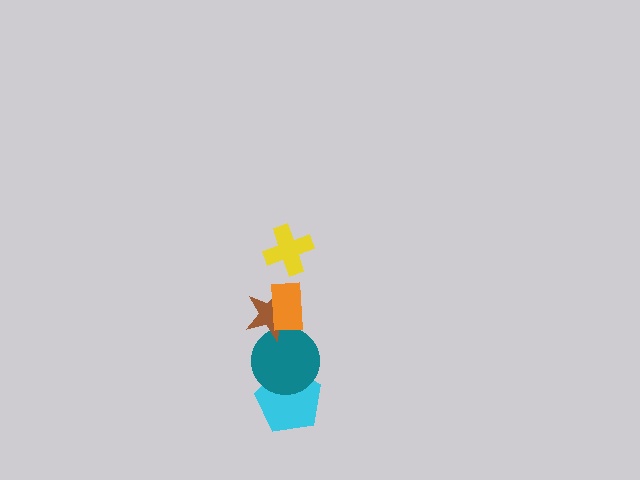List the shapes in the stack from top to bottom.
From top to bottom: the yellow cross, the orange rectangle, the brown star, the teal circle, the cyan pentagon.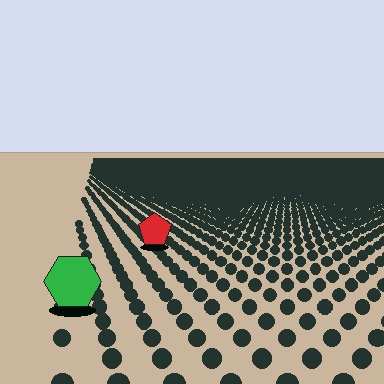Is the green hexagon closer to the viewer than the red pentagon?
Yes. The green hexagon is closer — you can tell from the texture gradient: the ground texture is coarser near it.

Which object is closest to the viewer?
The green hexagon is closest. The texture marks near it are larger and more spread out.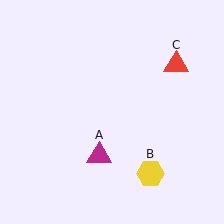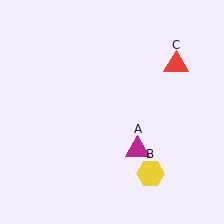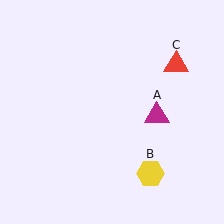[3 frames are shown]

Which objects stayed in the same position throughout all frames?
Yellow hexagon (object B) and red triangle (object C) remained stationary.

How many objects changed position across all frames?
1 object changed position: magenta triangle (object A).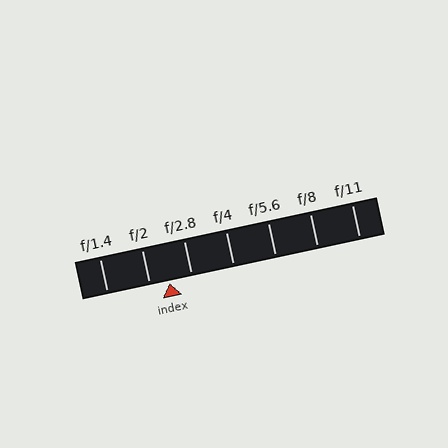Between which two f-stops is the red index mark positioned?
The index mark is between f/2 and f/2.8.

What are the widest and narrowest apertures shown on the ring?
The widest aperture shown is f/1.4 and the narrowest is f/11.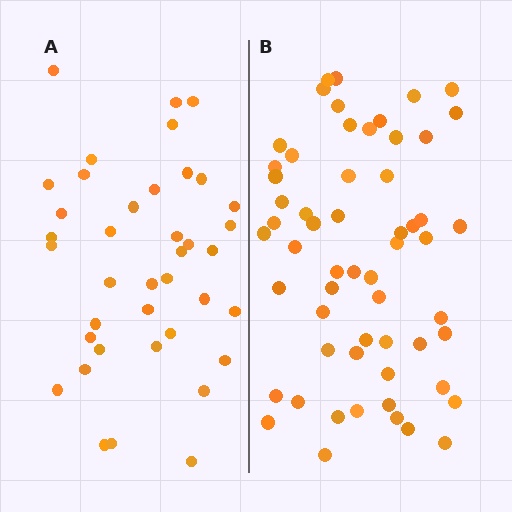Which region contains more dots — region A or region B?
Region B (the right region) has more dots.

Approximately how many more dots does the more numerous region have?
Region B has approximately 20 more dots than region A.